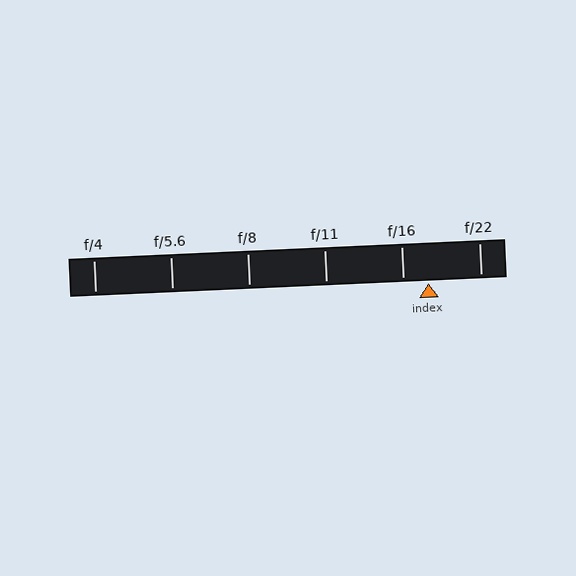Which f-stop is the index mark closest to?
The index mark is closest to f/16.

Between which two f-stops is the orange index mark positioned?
The index mark is between f/16 and f/22.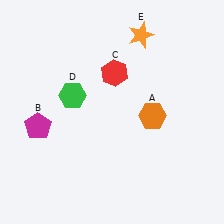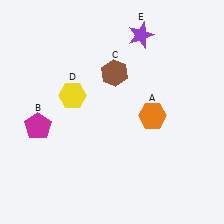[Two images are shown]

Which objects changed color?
C changed from red to brown. D changed from green to yellow. E changed from orange to purple.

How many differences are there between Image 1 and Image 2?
There are 3 differences between the two images.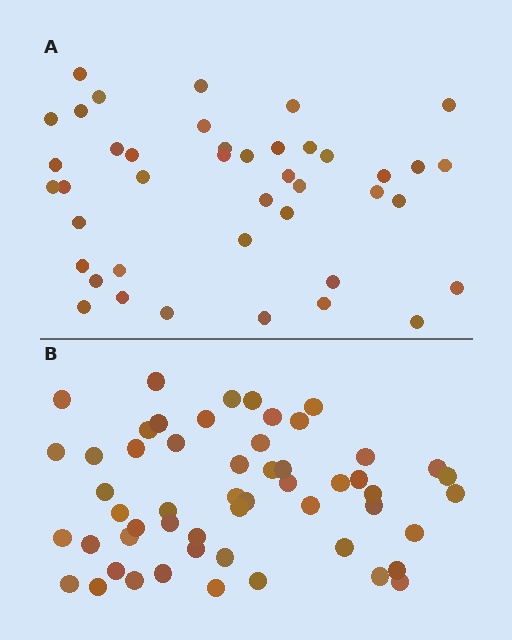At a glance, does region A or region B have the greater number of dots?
Region B (the bottom region) has more dots.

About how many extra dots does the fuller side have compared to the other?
Region B has roughly 12 or so more dots than region A.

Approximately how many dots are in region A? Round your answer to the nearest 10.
About 40 dots. (The exact count is 42, which rounds to 40.)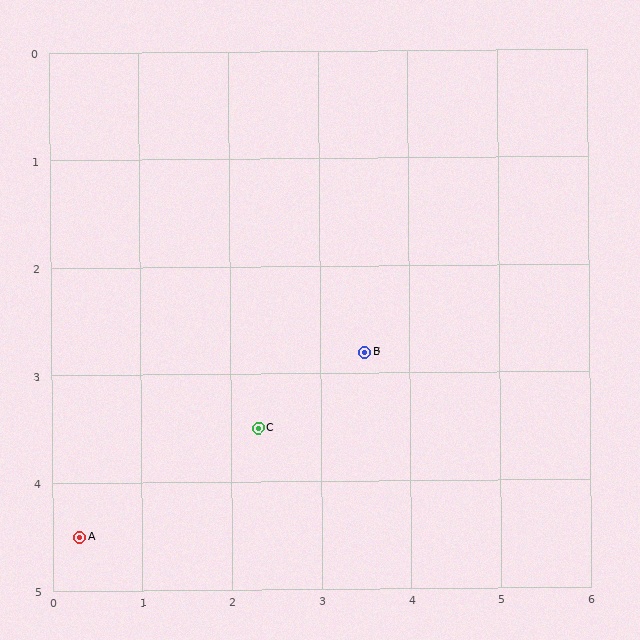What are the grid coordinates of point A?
Point A is at approximately (0.3, 4.5).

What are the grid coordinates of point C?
Point C is at approximately (2.3, 3.5).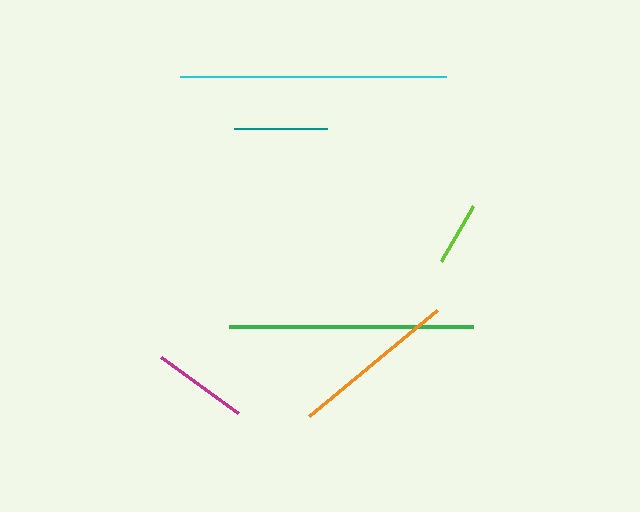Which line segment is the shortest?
The lime line is the shortest at approximately 63 pixels.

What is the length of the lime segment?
The lime segment is approximately 63 pixels long.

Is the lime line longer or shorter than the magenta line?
The magenta line is longer than the lime line.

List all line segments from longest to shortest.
From longest to shortest: cyan, green, orange, magenta, teal, lime.